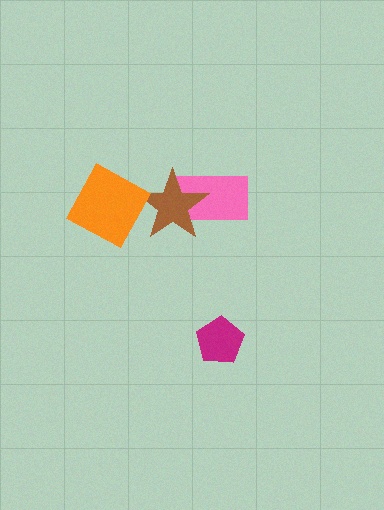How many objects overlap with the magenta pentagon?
0 objects overlap with the magenta pentagon.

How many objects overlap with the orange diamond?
1 object overlaps with the orange diamond.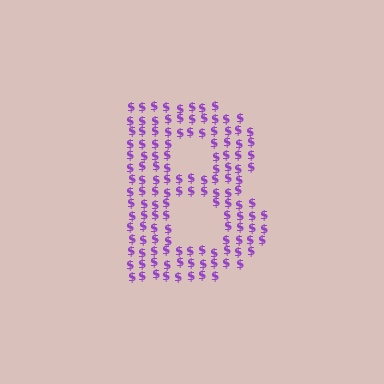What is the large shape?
The large shape is the letter B.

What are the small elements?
The small elements are dollar signs.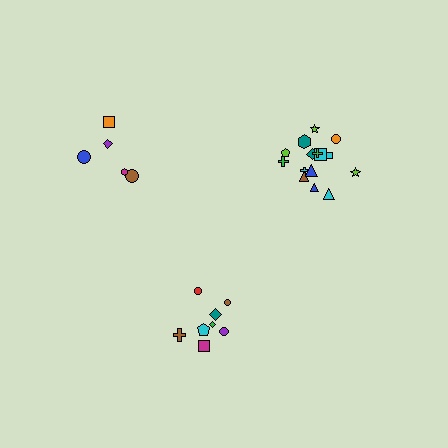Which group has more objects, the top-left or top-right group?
The top-right group.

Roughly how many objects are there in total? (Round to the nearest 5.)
Roughly 30 objects in total.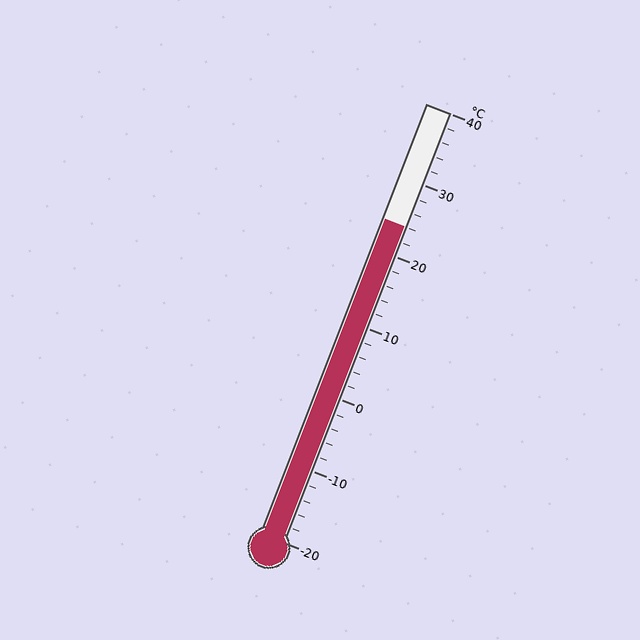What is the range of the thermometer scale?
The thermometer scale ranges from -20°C to 40°C.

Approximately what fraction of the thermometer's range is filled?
The thermometer is filled to approximately 75% of its range.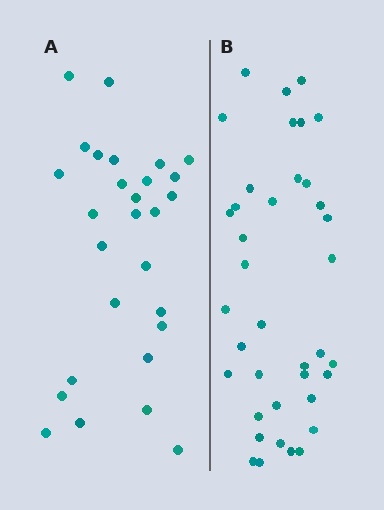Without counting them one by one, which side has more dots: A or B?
Region B (the right region) has more dots.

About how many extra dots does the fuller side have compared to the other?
Region B has roughly 10 or so more dots than region A.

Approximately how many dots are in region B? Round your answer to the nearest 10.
About 40 dots. (The exact count is 38, which rounds to 40.)